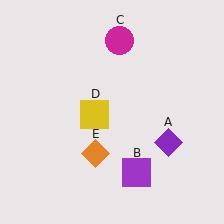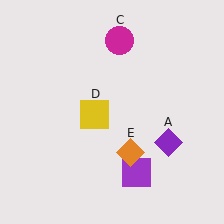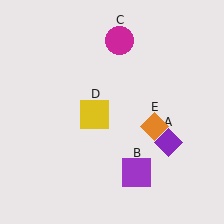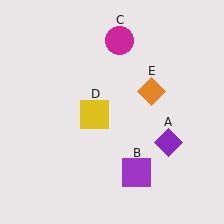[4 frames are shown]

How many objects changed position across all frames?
1 object changed position: orange diamond (object E).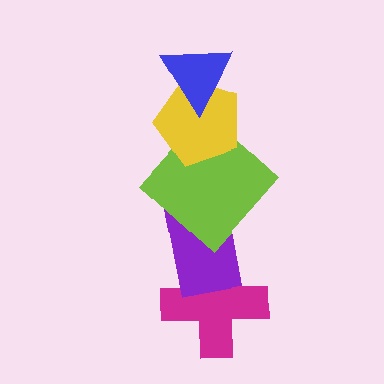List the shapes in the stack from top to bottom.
From top to bottom: the blue triangle, the yellow pentagon, the lime diamond, the purple rectangle, the magenta cross.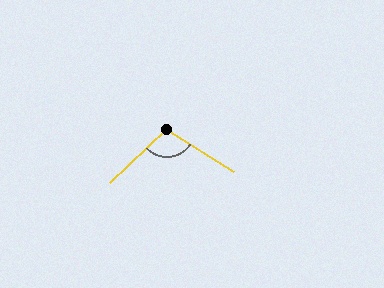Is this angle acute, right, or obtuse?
It is obtuse.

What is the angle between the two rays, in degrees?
Approximately 104 degrees.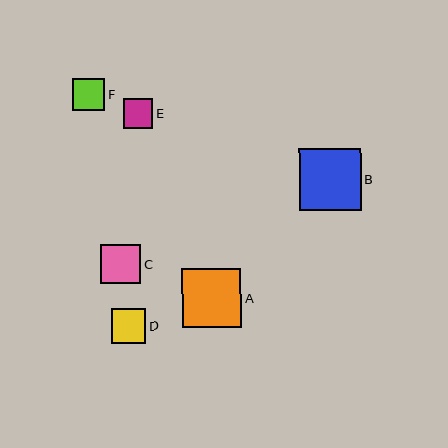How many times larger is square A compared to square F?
Square A is approximately 1.9 times the size of square F.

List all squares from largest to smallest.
From largest to smallest: B, A, C, D, F, E.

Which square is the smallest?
Square E is the smallest with a size of approximately 30 pixels.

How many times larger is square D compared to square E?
Square D is approximately 1.2 times the size of square E.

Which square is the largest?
Square B is the largest with a size of approximately 62 pixels.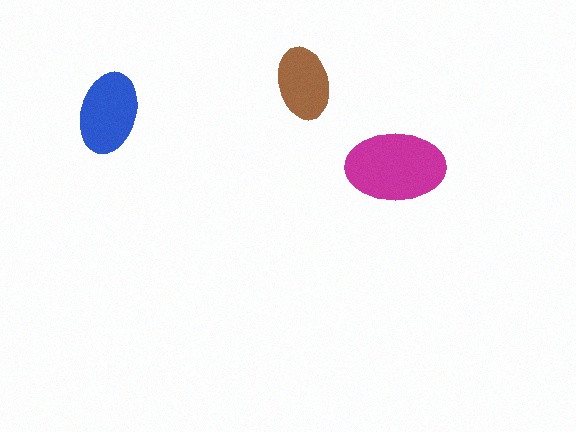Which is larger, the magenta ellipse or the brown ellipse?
The magenta one.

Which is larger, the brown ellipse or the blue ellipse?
The blue one.